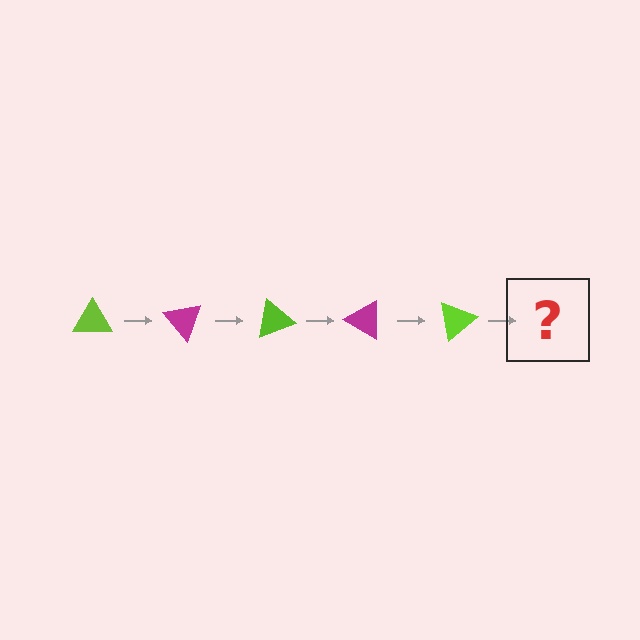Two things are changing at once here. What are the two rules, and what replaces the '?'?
The two rules are that it rotates 50 degrees each step and the color cycles through lime and magenta. The '?' should be a magenta triangle, rotated 250 degrees from the start.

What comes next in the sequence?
The next element should be a magenta triangle, rotated 250 degrees from the start.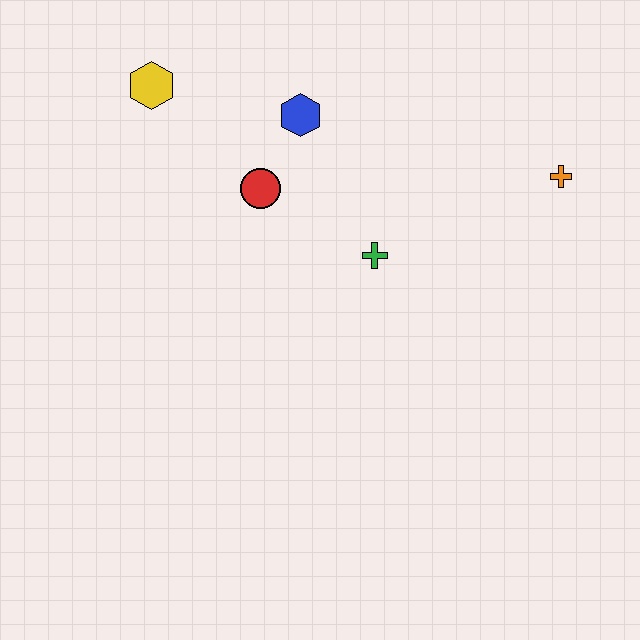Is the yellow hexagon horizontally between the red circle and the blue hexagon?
No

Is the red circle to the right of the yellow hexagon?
Yes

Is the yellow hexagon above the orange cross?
Yes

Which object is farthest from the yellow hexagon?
The orange cross is farthest from the yellow hexagon.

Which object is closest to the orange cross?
The green cross is closest to the orange cross.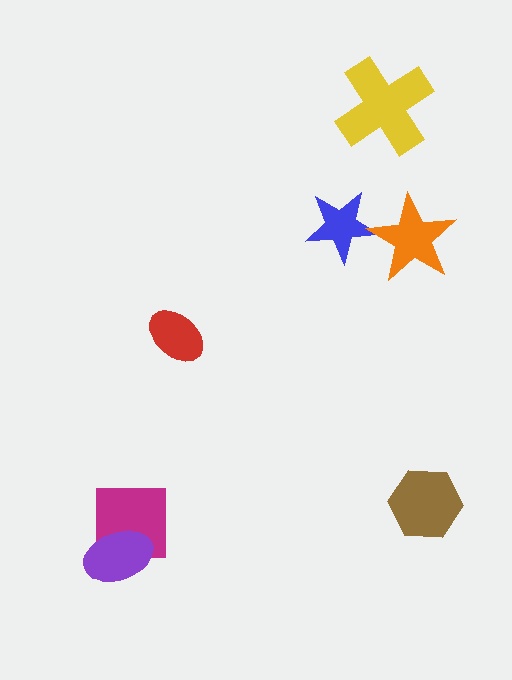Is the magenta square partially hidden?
Yes, it is partially covered by another shape.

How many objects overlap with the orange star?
1 object overlaps with the orange star.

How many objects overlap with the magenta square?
1 object overlaps with the magenta square.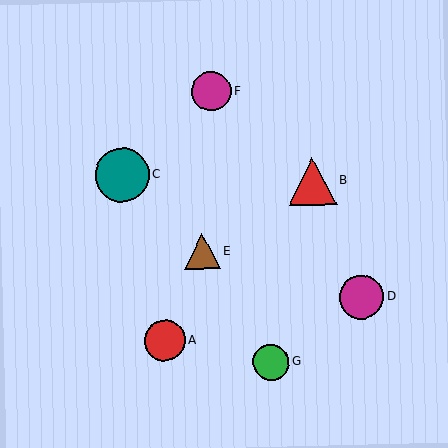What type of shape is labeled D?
Shape D is a magenta circle.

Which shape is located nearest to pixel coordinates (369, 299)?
The magenta circle (labeled D) at (362, 297) is nearest to that location.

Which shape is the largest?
The teal circle (labeled C) is the largest.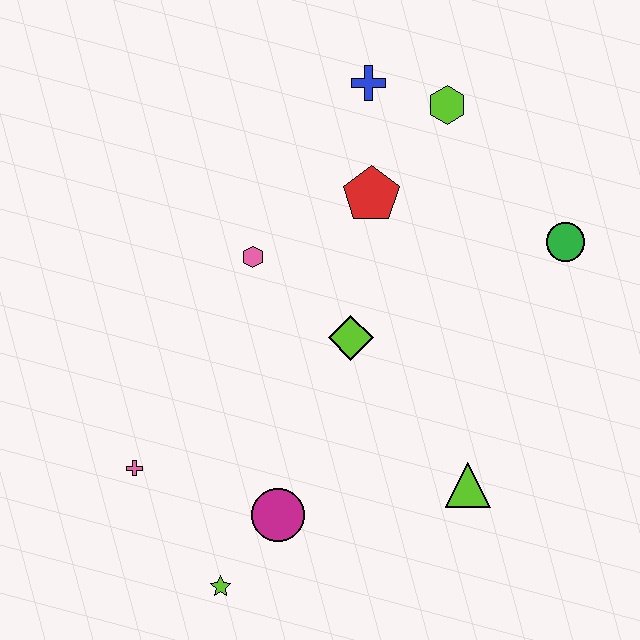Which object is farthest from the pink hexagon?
The lime star is farthest from the pink hexagon.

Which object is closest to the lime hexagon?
The blue cross is closest to the lime hexagon.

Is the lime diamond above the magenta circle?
Yes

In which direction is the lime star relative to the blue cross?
The lime star is below the blue cross.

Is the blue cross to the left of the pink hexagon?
No